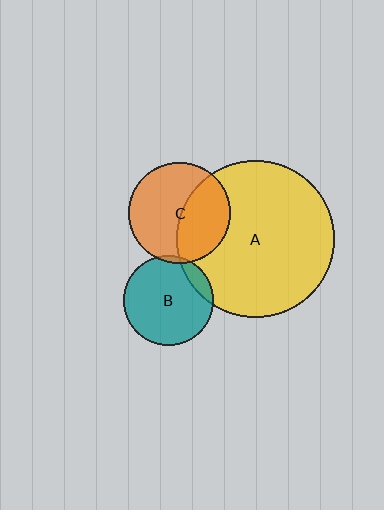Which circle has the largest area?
Circle A (yellow).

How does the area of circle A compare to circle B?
Approximately 3.1 times.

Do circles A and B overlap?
Yes.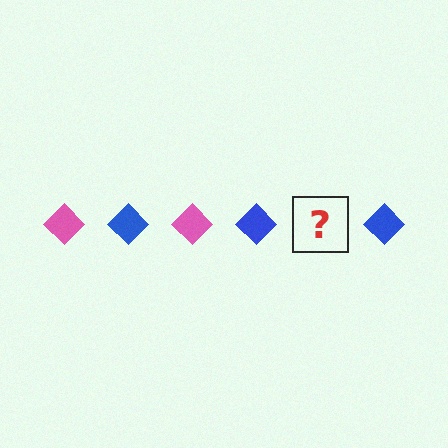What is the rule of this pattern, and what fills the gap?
The rule is that the pattern cycles through pink, blue diamonds. The gap should be filled with a pink diamond.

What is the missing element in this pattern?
The missing element is a pink diamond.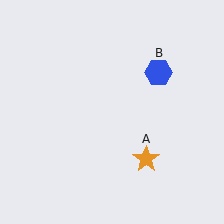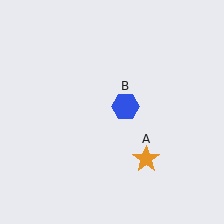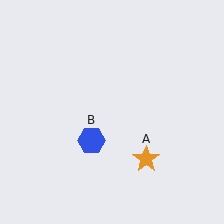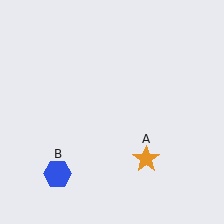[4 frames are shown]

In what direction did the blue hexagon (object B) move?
The blue hexagon (object B) moved down and to the left.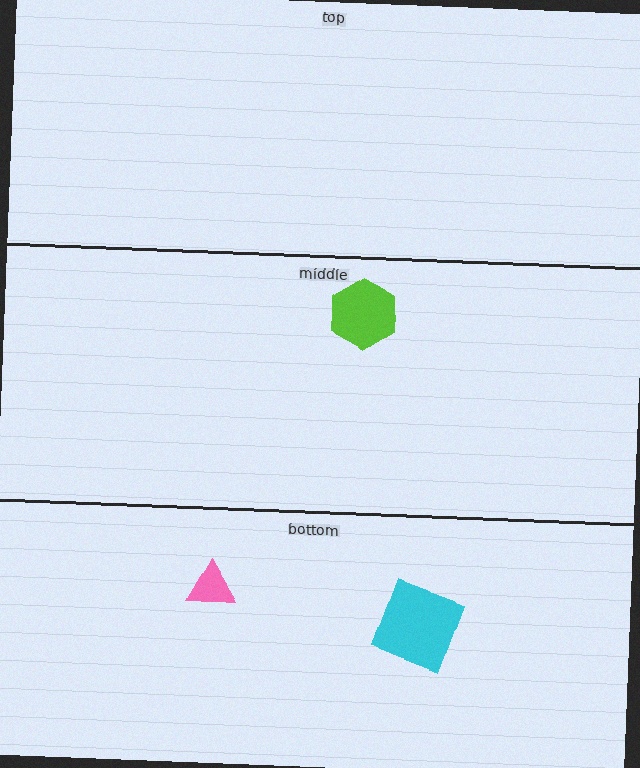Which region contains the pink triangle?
The bottom region.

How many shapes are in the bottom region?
2.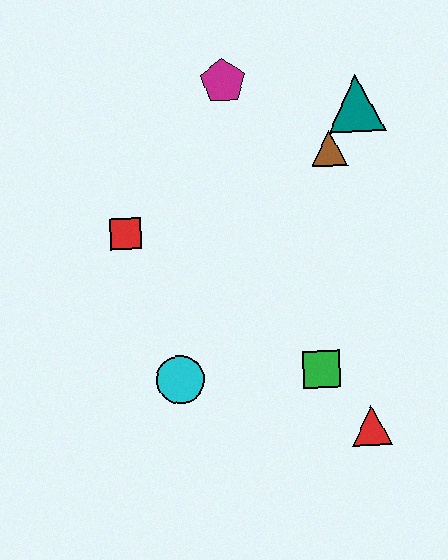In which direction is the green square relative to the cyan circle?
The green square is to the right of the cyan circle.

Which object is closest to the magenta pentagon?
The brown triangle is closest to the magenta pentagon.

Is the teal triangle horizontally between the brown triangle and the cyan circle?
No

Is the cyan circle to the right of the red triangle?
No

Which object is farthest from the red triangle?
The magenta pentagon is farthest from the red triangle.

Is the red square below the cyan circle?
No